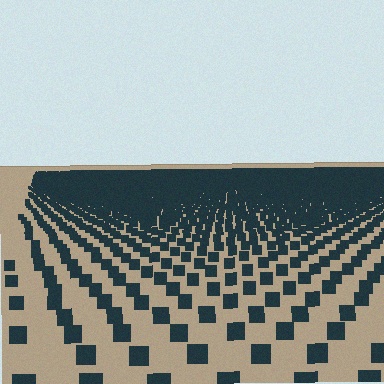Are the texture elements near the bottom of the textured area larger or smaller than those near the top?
Larger. Near the bottom, elements are closer to the viewer and appear at a bigger on-screen size.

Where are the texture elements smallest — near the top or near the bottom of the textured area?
Near the top.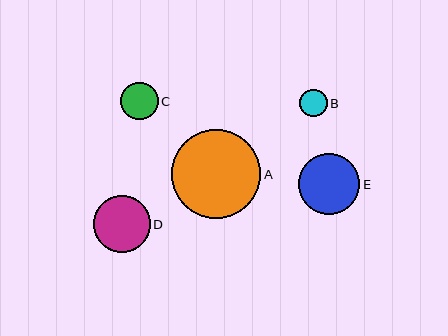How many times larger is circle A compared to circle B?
Circle A is approximately 3.2 times the size of circle B.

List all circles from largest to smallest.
From largest to smallest: A, E, D, C, B.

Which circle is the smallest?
Circle B is the smallest with a size of approximately 28 pixels.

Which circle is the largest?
Circle A is the largest with a size of approximately 89 pixels.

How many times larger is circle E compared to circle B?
Circle E is approximately 2.2 times the size of circle B.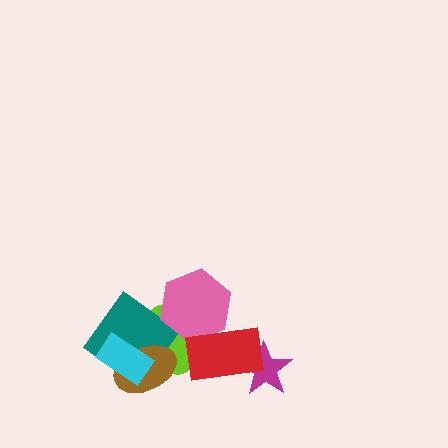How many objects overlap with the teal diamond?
3 objects overlap with the teal diamond.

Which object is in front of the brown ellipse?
The cyan rectangle is in front of the brown ellipse.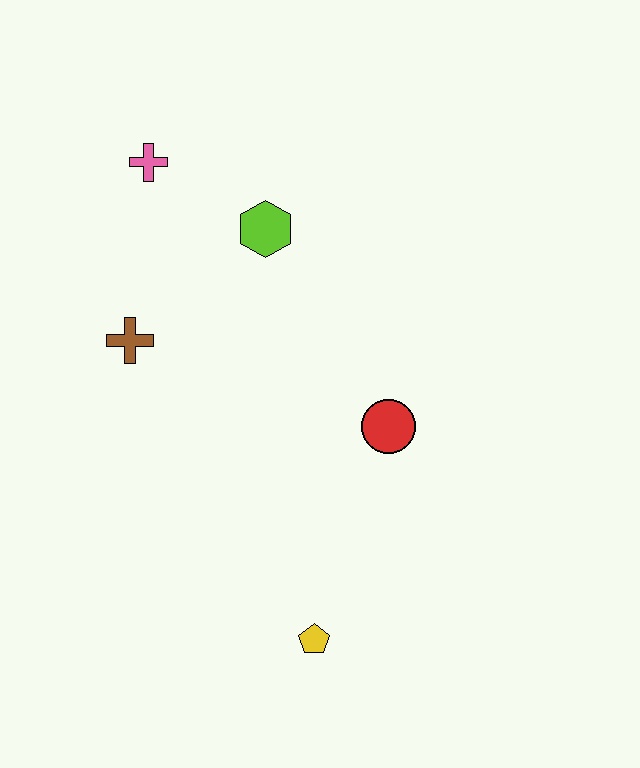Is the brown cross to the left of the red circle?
Yes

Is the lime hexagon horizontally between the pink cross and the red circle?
Yes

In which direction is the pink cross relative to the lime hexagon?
The pink cross is to the left of the lime hexagon.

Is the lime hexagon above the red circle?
Yes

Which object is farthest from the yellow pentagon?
The pink cross is farthest from the yellow pentagon.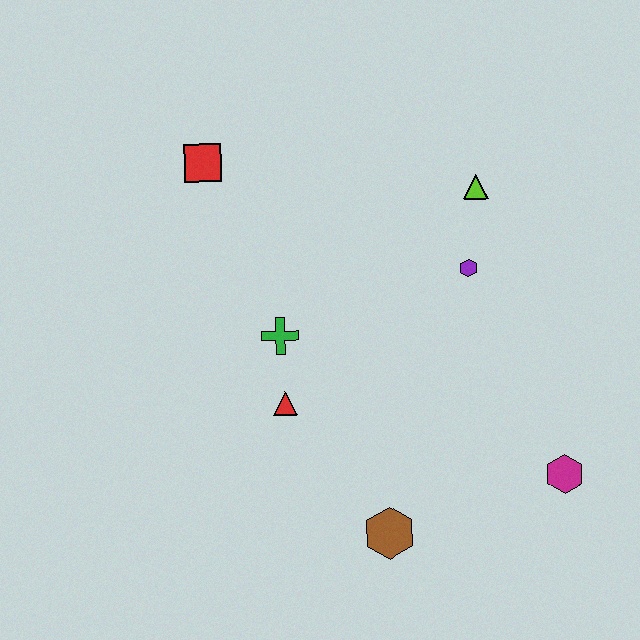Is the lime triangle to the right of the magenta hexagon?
No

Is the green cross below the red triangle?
No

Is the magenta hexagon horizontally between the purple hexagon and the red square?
No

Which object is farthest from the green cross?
The magenta hexagon is farthest from the green cross.